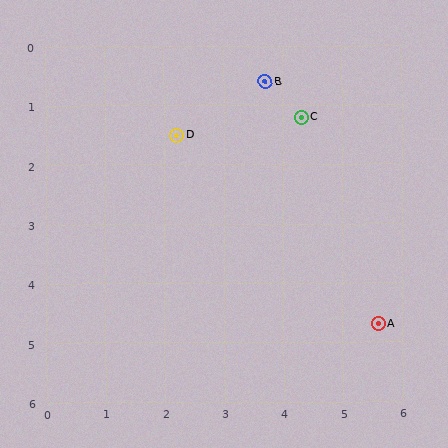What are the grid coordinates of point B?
Point B is at approximately (3.7, 0.6).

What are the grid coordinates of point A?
Point A is at approximately (5.6, 4.7).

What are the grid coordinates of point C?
Point C is at approximately (4.3, 1.2).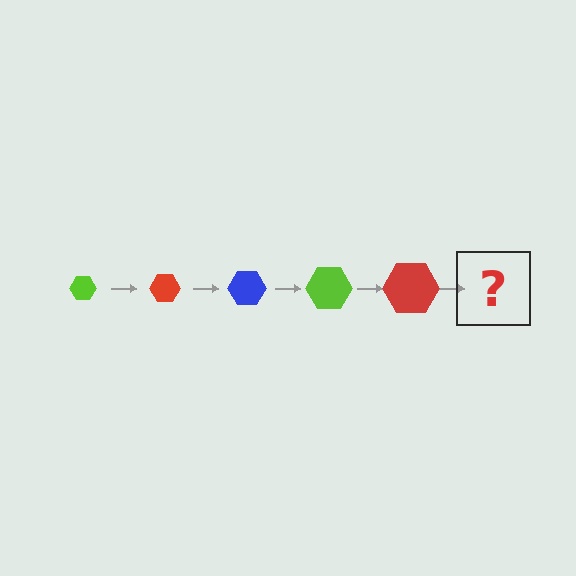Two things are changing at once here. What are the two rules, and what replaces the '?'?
The two rules are that the hexagon grows larger each step and the color cycles through lime, red, and blue. The '?' should be a blue hexagon, larger than the previous one.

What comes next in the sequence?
The next element should be a blue hexagon, larger than the previous one.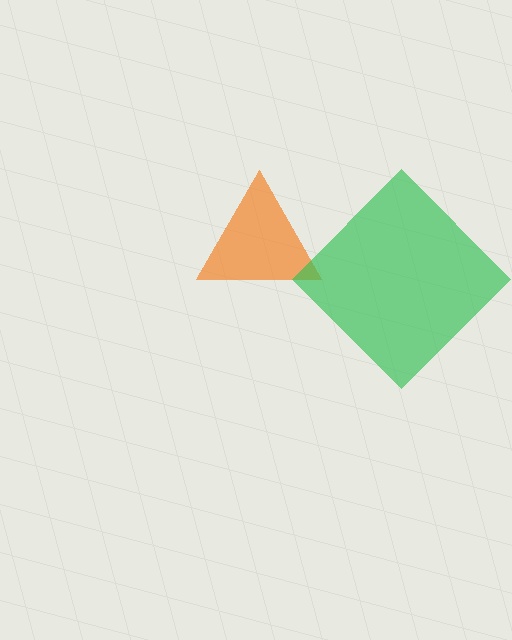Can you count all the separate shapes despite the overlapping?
Yes, there are 2 separate shapes.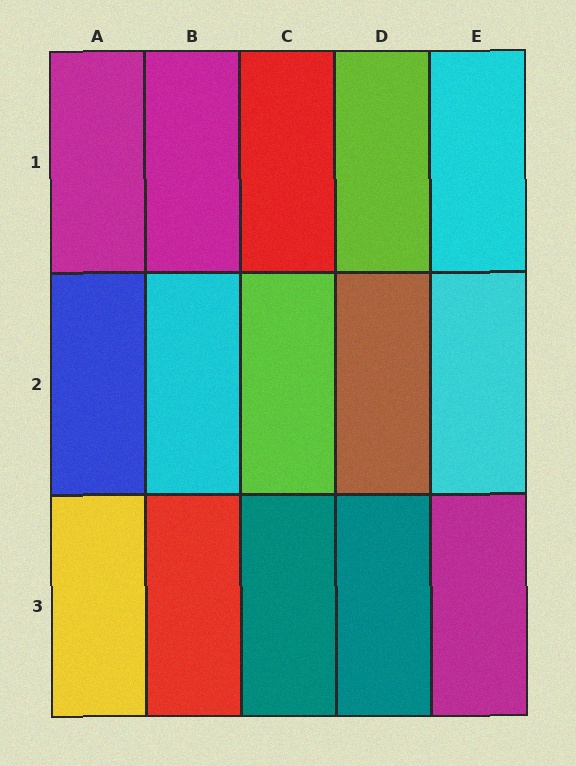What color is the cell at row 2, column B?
Cyan.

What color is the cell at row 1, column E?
Cyan.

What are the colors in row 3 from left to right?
Yellow, red, teal, teal, magenta.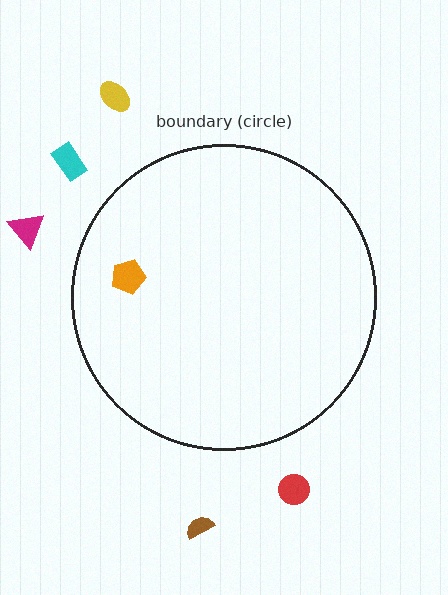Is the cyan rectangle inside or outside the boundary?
Outside.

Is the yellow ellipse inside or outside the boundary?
Outside.